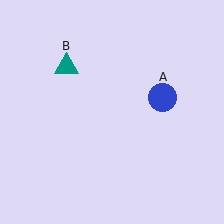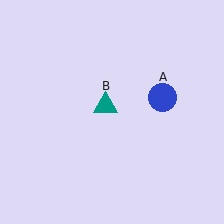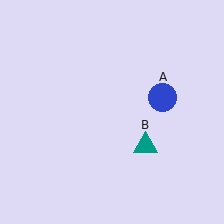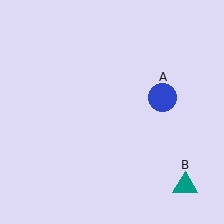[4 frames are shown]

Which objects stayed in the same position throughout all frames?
Blue circle (object A) remained stationary.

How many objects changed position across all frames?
1 object changed position: teal triangle (object B).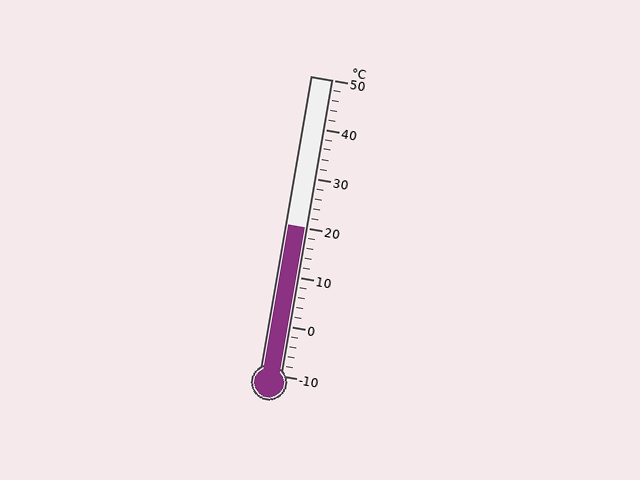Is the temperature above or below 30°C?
The temperature is below 30°C.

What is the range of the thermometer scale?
The thermometer scale ranges from -10°C to 50°C.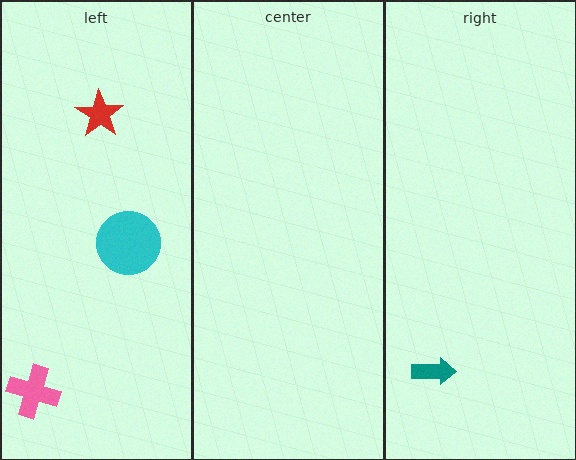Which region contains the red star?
The left region.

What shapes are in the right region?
The teal arrow.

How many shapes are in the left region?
3.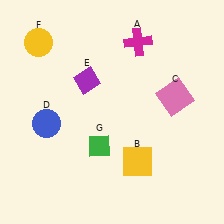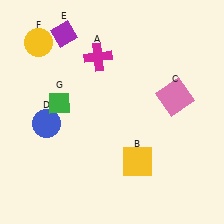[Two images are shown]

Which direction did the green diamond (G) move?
The green diamond (G) moved up.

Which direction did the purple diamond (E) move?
The purple diamond (E) moved up.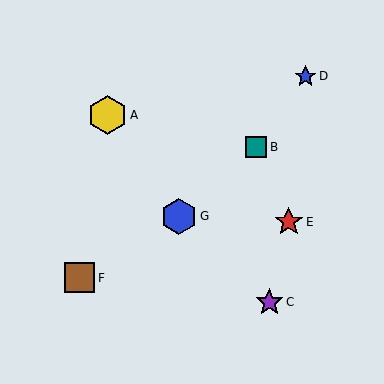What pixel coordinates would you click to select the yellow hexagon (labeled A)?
Click at (108, 115) to select the yellow hexagon A.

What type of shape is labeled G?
Shape G is a blue hexagon.